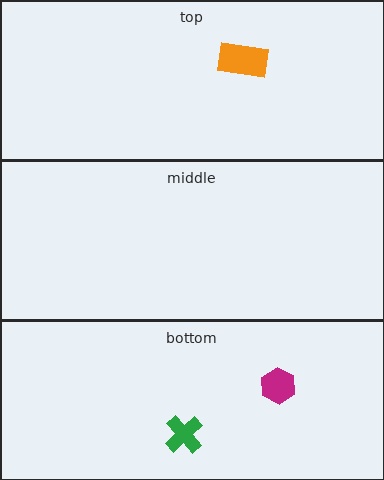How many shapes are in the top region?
1.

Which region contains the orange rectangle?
The top region.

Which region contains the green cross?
The bottom region.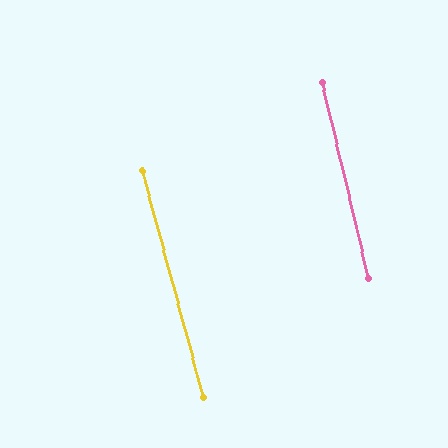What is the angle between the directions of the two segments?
Approximately 2 degrees.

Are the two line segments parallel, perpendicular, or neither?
Parallel — their directions differ by only 1.5°.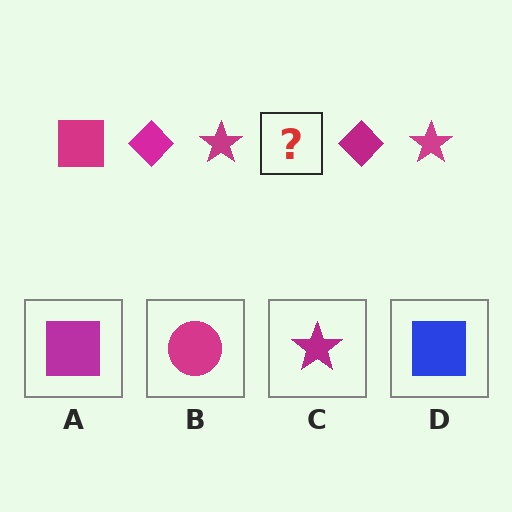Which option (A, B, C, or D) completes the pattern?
A.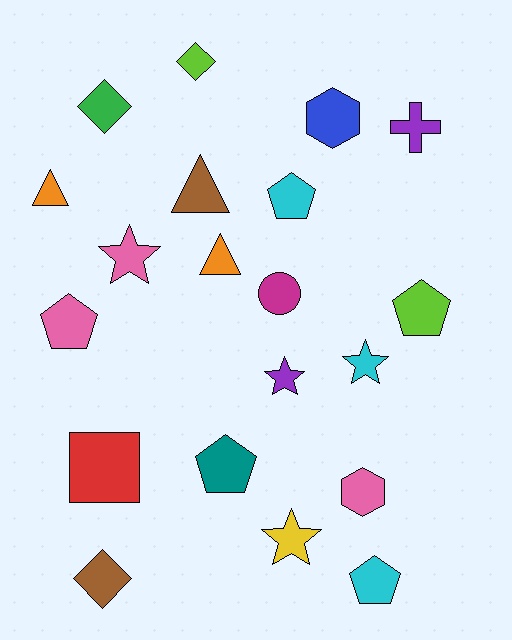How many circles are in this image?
There is 1 circle.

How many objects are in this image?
There are 20 objects.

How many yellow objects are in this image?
There is 1 yellow object.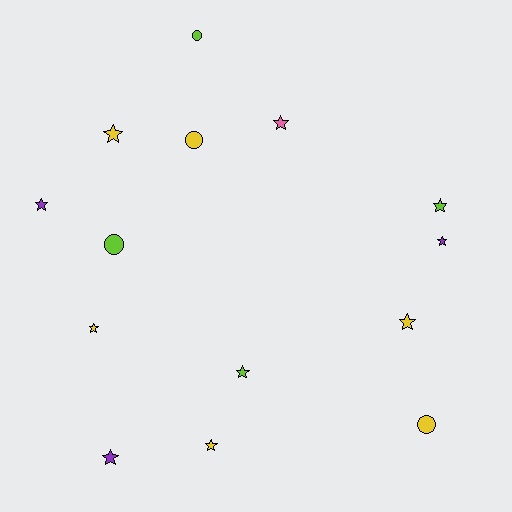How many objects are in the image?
There are 14 objects.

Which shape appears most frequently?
Star, with 10 objects.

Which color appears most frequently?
Yellow, with 6 objects.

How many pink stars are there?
There is 1 pink star.